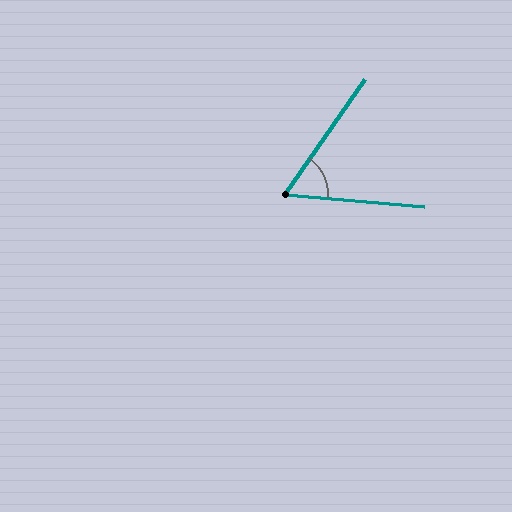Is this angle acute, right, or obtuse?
It is acute.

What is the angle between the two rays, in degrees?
Approximately 60 degrees.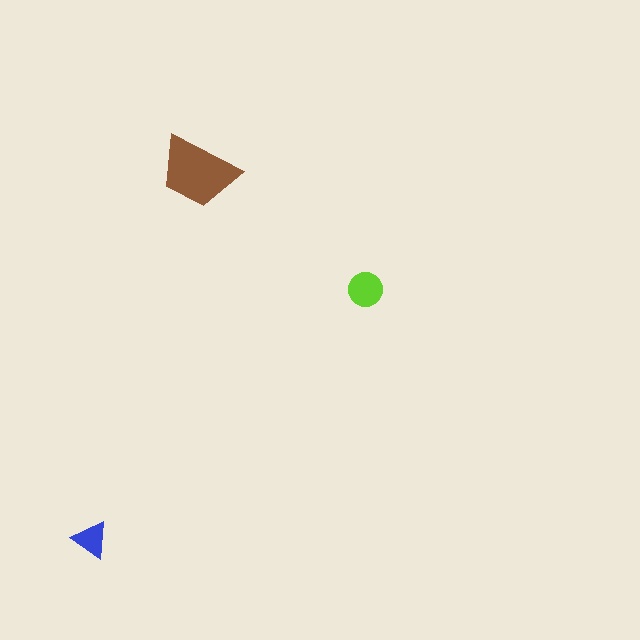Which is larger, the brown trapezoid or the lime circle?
The brown trapezoid.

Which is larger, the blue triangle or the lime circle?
The lime circle.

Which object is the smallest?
The blue triangle.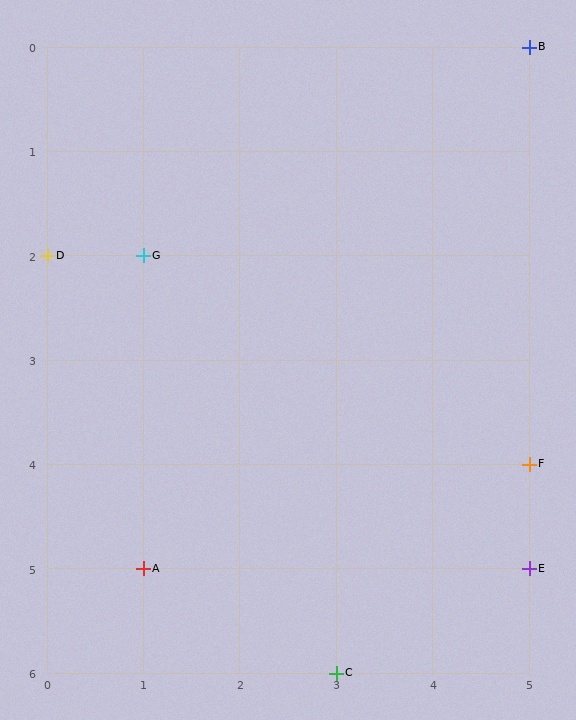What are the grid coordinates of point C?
Point C is at grid coordinates (3, 6).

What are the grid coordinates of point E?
Point E is at grid coordinates (5, 5).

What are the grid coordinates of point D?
Point D is at grid coordinates (0, 2).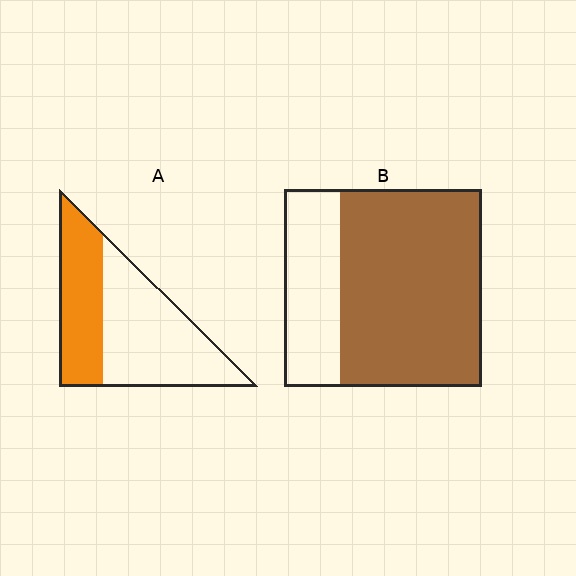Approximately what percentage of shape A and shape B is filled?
A is approximately 40% and B is approximately 70%.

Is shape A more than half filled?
No.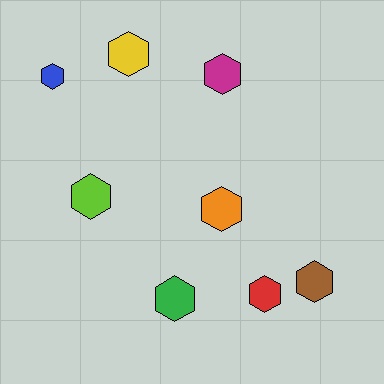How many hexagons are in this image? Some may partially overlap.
There are 8 hexagons.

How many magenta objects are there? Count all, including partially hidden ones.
There is 1 magenta object.